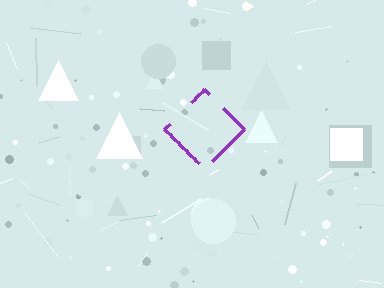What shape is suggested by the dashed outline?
The dashed outline suggests a diamond.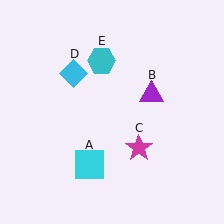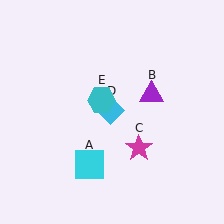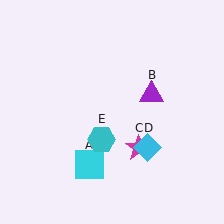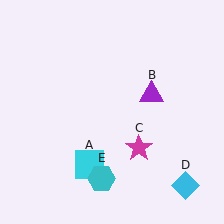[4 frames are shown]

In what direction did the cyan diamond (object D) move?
The cyan diamond (object D) moved down and to the right.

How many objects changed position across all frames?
2 objects changed position: cyan diamond (object D), cyan hexagon (object E).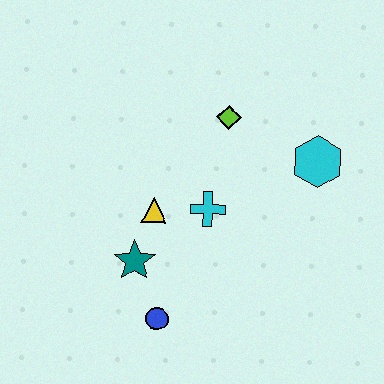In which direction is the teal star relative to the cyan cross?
The teal star is to the left of the cyan cross.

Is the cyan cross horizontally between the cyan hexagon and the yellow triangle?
Yes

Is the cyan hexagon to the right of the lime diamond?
Yes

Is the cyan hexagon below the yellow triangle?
No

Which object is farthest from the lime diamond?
The blue circle is farthest from the lime diamond.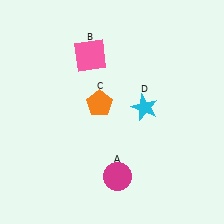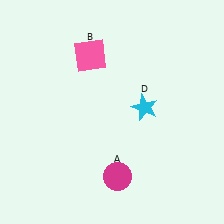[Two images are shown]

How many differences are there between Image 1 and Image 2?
There is 1 difference between the two images.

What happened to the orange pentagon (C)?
The orange pentagon (C) was removed in Image 2. It was in the top-left area of Image 1.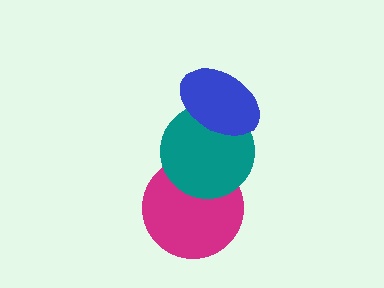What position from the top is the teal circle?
The teal circle is 2nd from the top.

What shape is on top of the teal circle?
The blue ellipse is on top of the teal circle.